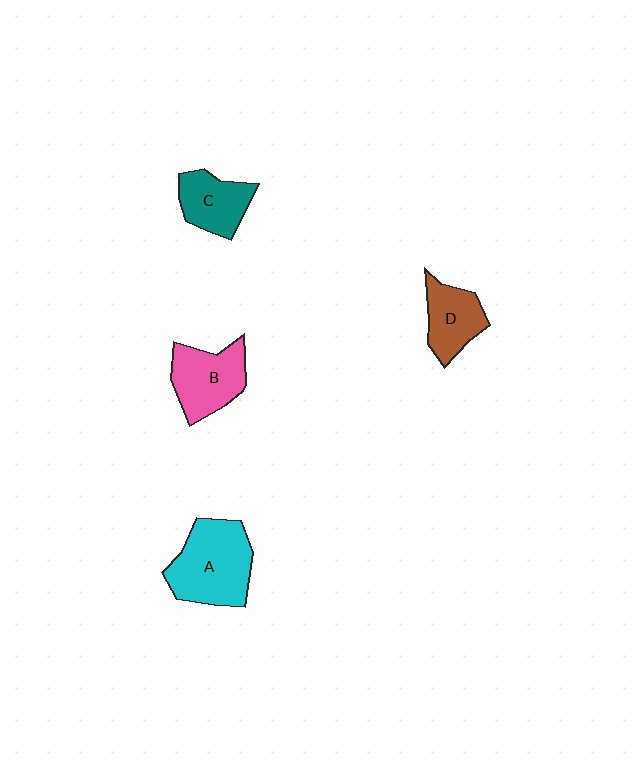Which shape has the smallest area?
Shape D (brown).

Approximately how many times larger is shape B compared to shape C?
Approximately 1.2 times.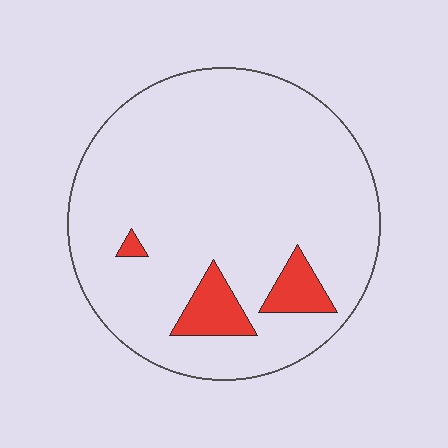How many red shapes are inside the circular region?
3.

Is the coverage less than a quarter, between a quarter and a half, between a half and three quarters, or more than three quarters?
Less than a quarter.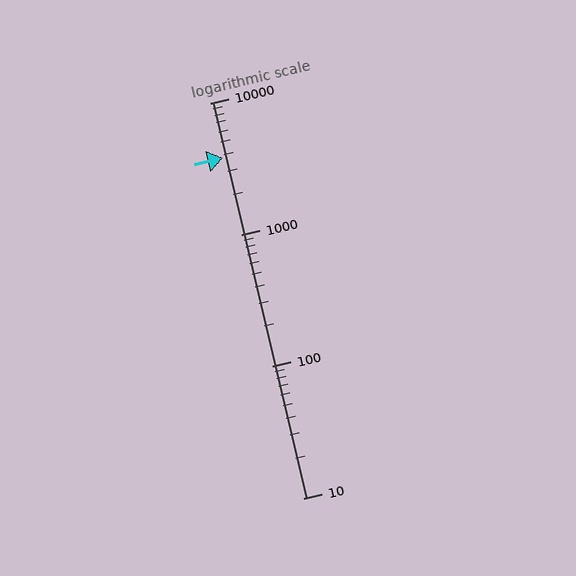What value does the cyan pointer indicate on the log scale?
The pointer indicates approximately 3800.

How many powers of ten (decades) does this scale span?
The scale spans 3 decades, from 10 to 10000.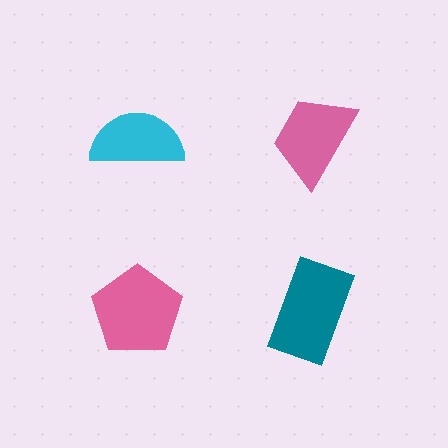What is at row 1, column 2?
A pink trapezoid.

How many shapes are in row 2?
2 shapes.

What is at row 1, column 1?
A cyan semicircle.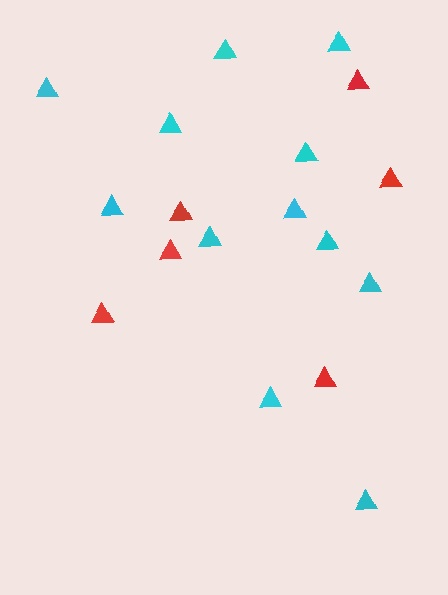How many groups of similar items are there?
There are 2 groups: one group of cyan triangles (12) and one group of red triangles (6).